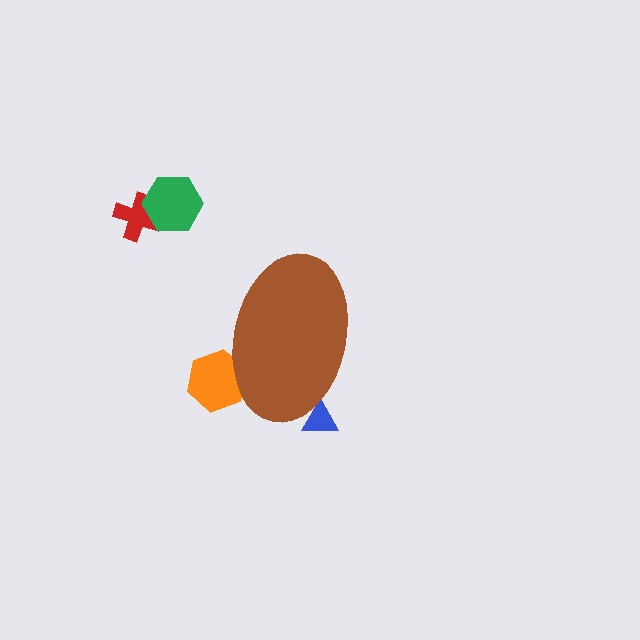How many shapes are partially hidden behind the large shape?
2 shapes are partially hidden.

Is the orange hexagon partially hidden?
Yes, the orange hexagon is partially hidden behind the brown ellipse.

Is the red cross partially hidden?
No, the red cross is fully visible.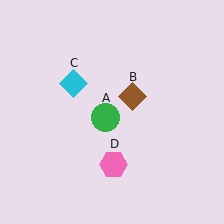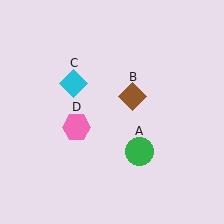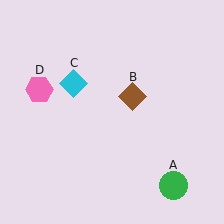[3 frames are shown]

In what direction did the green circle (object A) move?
The green circle (object A) moved down and to the right.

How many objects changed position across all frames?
2 objects changed position: green circle (object A), pink hexagon (object D).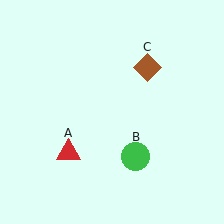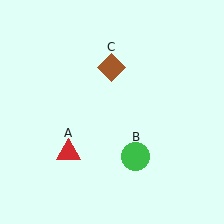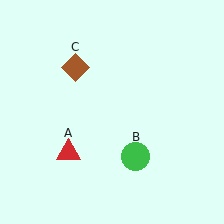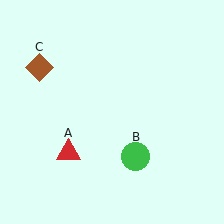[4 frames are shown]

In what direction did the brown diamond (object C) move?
The brown diamond (object C) moved left.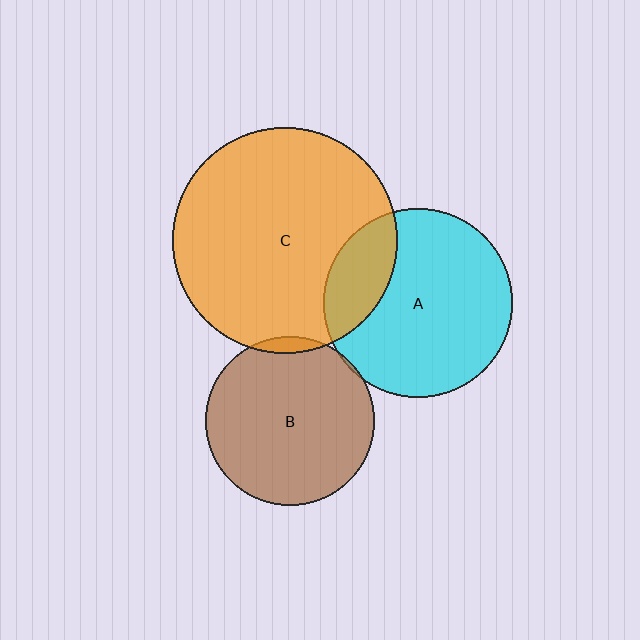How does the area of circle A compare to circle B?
Approximately 1.2 times.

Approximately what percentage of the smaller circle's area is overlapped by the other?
Approximately 5%.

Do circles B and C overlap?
Yes.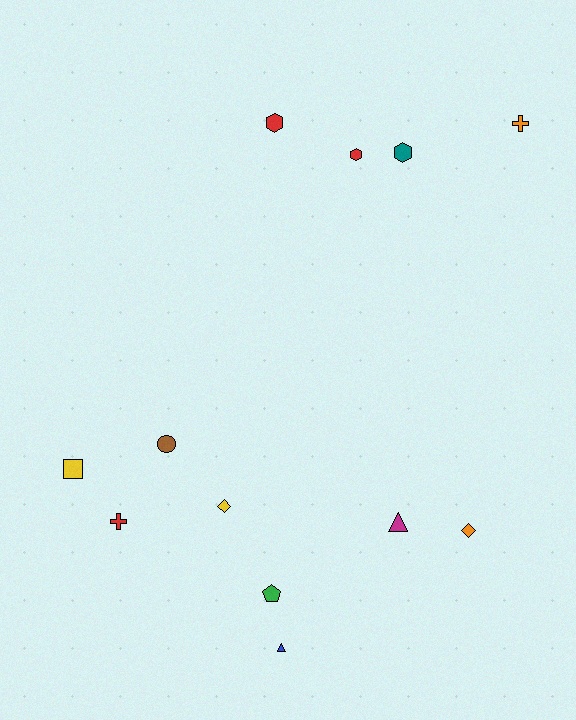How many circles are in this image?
There is 1 circle.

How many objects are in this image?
There are 12 objects.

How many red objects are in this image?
There are 3 red objects.